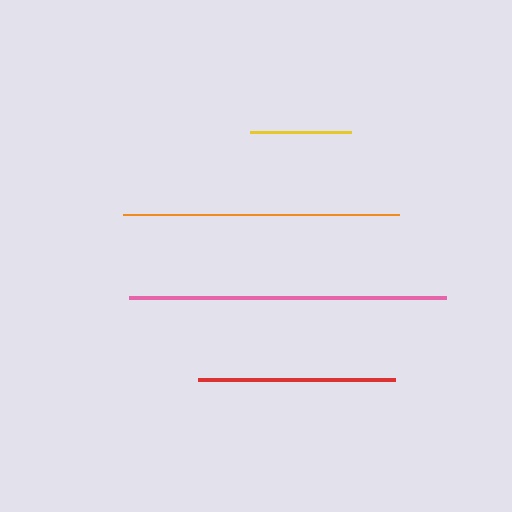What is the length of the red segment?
The red segment is approximately 198 pixels long.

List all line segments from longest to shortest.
From longest to shortest: pink, orange, red, yellow.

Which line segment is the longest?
The pink line is the longest at approximately 317 pixels.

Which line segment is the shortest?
The yellow line is the shortest at approximately 101 pixels.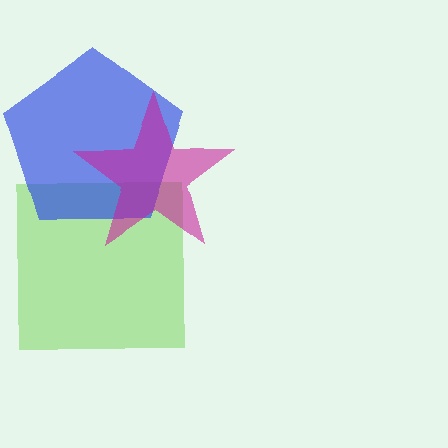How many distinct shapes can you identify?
There are 3 distinct shapes: a lime square, a blue pentagon, a magenta star.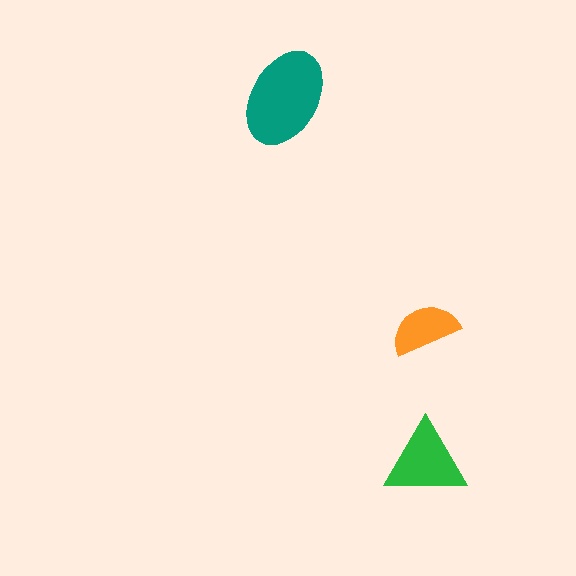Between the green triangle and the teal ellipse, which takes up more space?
The teal ellipse.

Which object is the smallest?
The orange semicircle.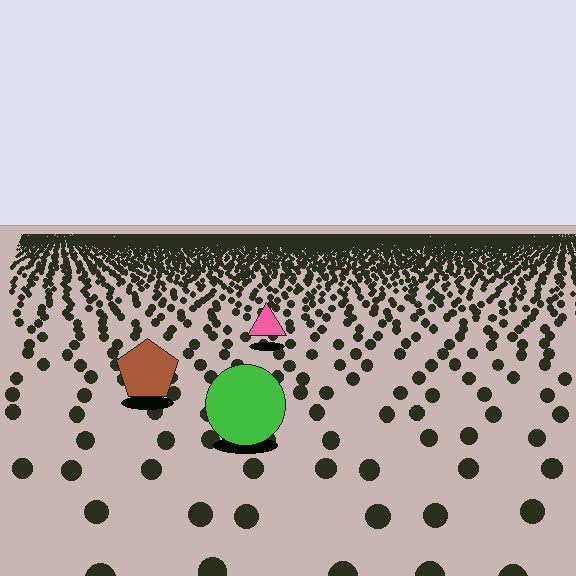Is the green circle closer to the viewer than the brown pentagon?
Yes. The green circle is closer — you can tell from the texture gradient: the ground texture is coarser near it.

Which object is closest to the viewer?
The green circle is closest. The texture marks near it are larger and more spread out.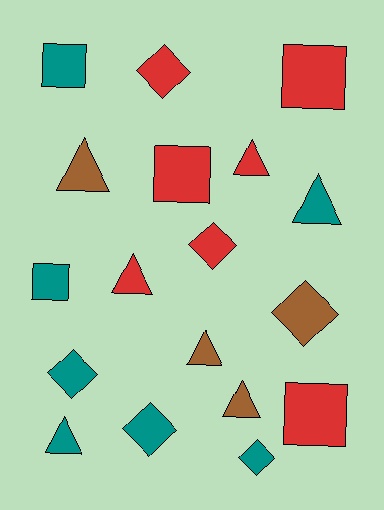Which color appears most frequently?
Teal, with 7 objects.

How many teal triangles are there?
There are 2 teal triangles.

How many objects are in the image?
There are 18 objects.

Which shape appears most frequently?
Triangle, with 7 objects.